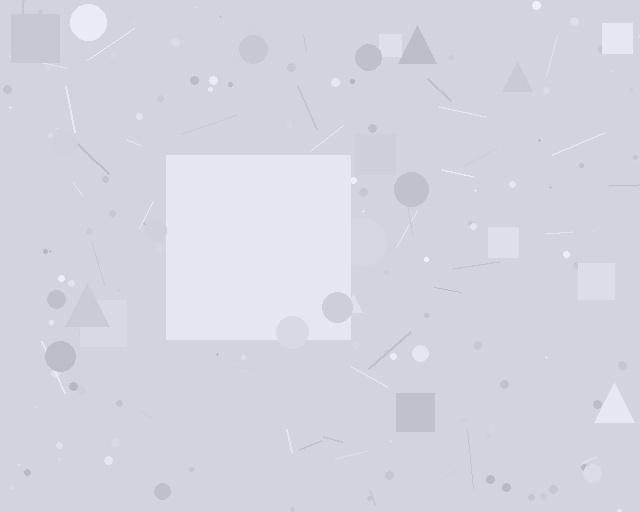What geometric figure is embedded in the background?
A square is embedded in the background.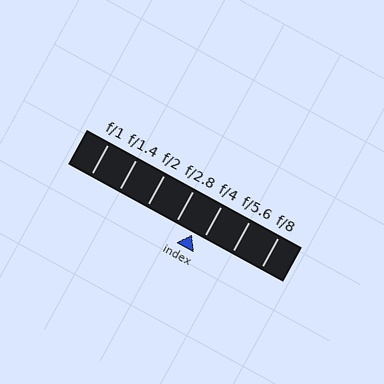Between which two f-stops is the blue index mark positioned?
The index mark is between f/2.8 and f/4.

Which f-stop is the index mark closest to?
The index mark is closest to f/4.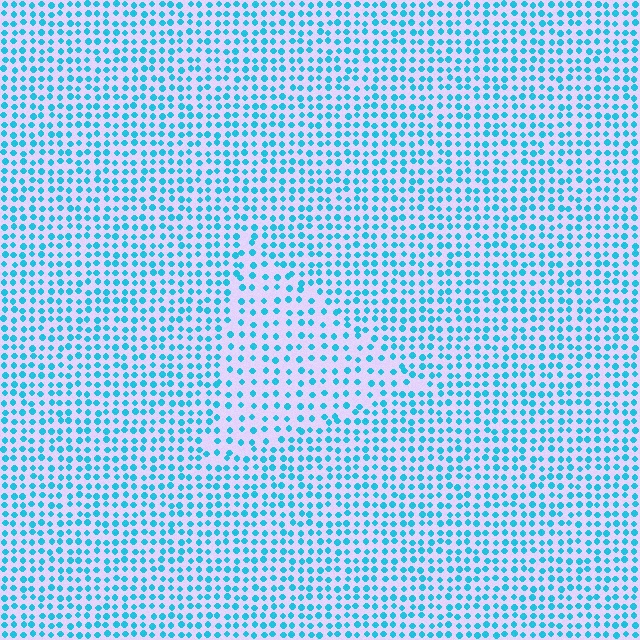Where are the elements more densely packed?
The elements are more densely packed outside the triangle boundary.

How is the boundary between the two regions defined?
The boundary is defined by a change in element density (approximately 1.6x ratio). All elements are the same color, size, and shape.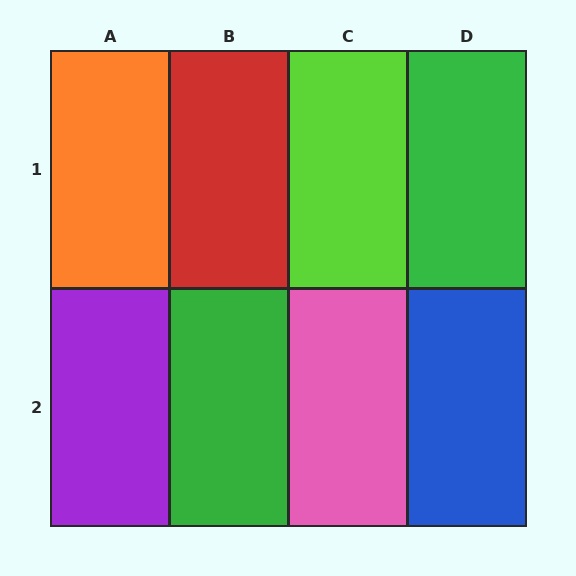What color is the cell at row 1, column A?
Orange.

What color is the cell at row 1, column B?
Red.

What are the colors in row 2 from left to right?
Purple, green, pink, blue.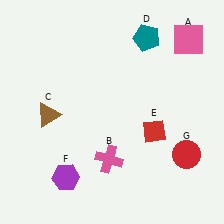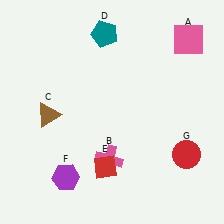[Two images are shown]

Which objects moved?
The objects that moved are: the teal pentagon (D), the red diamond (E).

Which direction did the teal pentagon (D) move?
The teal pentagon (D) moved left.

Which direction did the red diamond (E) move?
The red diamond (E) moved left.